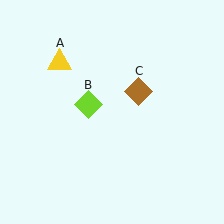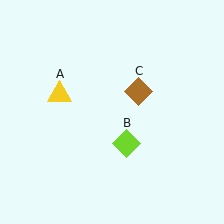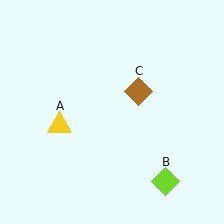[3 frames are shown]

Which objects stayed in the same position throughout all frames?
Brown diamond (object C) remained stationary.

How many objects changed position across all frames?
2 objects changed position: yellow triangle (object A), lime diamond (object B).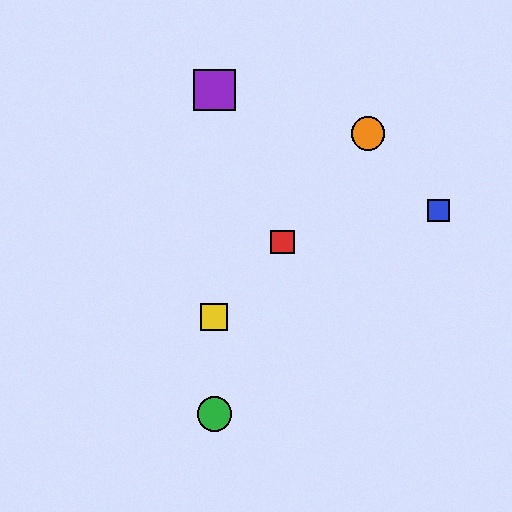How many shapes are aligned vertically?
3 shapes (the green circle, the yellow square, the purple square) are aligned vertically.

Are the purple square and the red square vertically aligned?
No, the purple square is at x≈214 and the red square is at x≈282.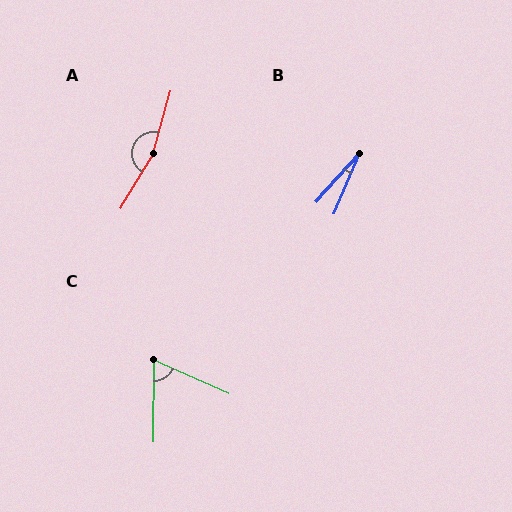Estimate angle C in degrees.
Approximately 67 degrees.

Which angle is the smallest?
B, at approximately 19 degrees.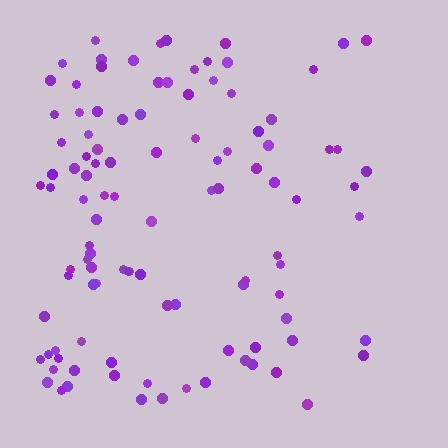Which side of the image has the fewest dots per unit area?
The right.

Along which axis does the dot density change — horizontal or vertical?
Horizontal.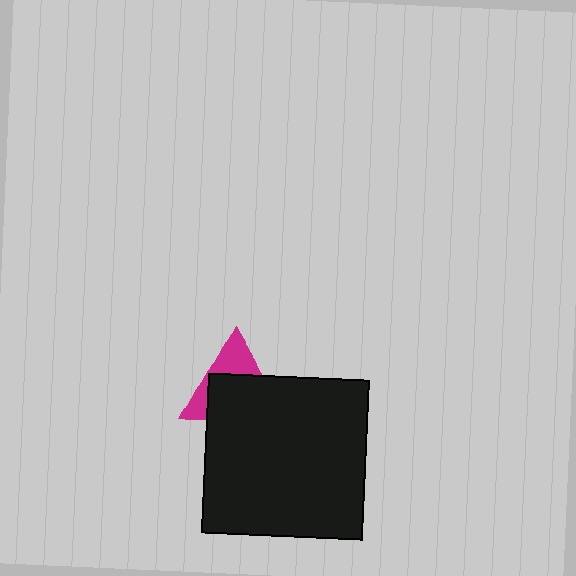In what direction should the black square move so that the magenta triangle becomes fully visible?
The black square should move down. That is the shortest direction to clear the overlap and leave the magenta triangle fully visible.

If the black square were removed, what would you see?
You would see the complete magenta triangle.